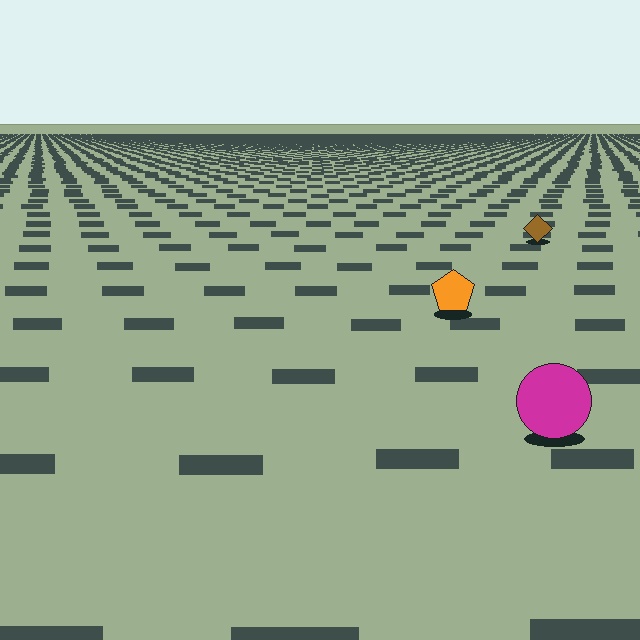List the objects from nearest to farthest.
From nearest to farthest: the magenta circle, the orange pentagon, the brown diamond.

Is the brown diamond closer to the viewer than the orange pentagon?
No. The orange pentagon is closer — you can tell from the texture gradient: the ground texture is coarser near it.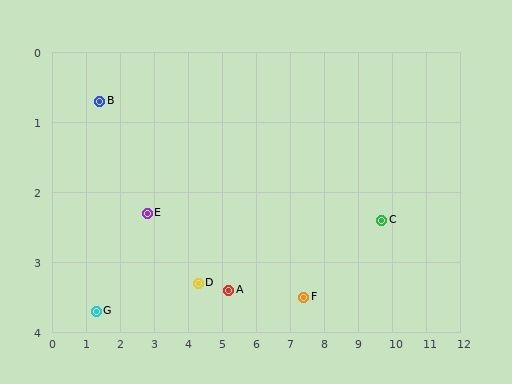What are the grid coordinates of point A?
Point A is at approximately (5.2, 3.4).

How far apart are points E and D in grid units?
Points E and D are about 1.8 grid units apart.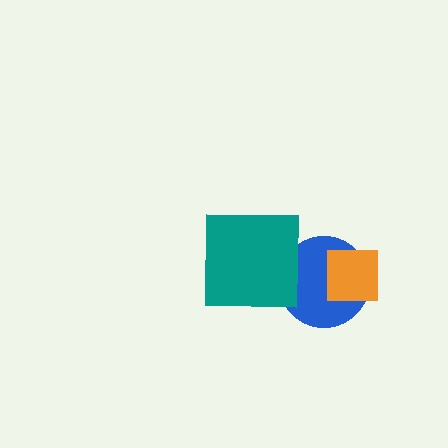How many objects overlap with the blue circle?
2 objects overlap with the blue circle.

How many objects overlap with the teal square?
1 object overlaps with the teal square.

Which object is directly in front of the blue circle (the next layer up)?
The orange square is directly in front of the blue circle.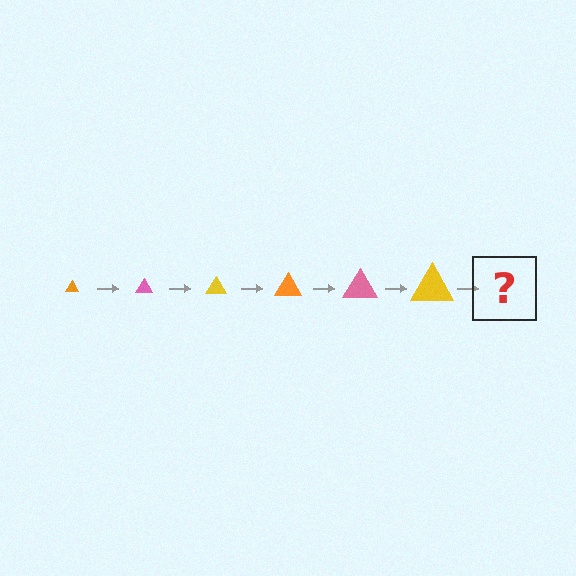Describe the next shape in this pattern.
It should be an orange triangle, larger than the previous one.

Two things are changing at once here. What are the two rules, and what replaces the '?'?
The two rules are that the triangle grows larger each step and the color cycles through orange, pink, and yellow. The '?' should be an orange triangle, larger than the previous one.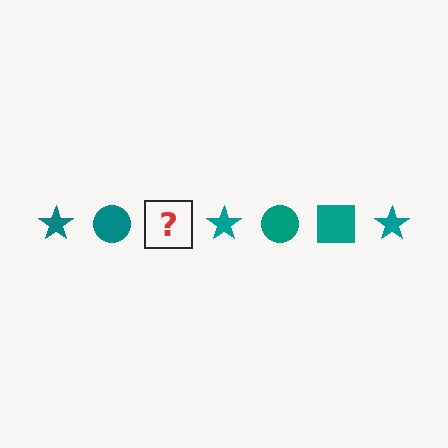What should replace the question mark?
The question mark should be replaced with a teal square.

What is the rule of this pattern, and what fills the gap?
The rule is that the pattern cycles through star, circle, square shapes in teal. The gap should be filled with a teal square.